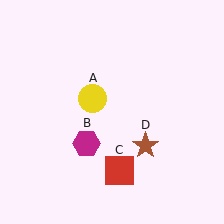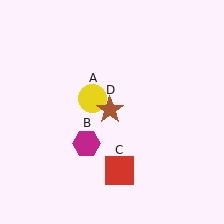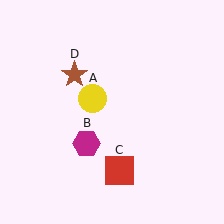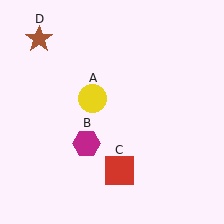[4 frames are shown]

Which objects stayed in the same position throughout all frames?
Yellow circle (object A) and magenta hexagon (object B) and red square (object C) remained stationary.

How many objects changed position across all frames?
1 object changed position: brown star (object D).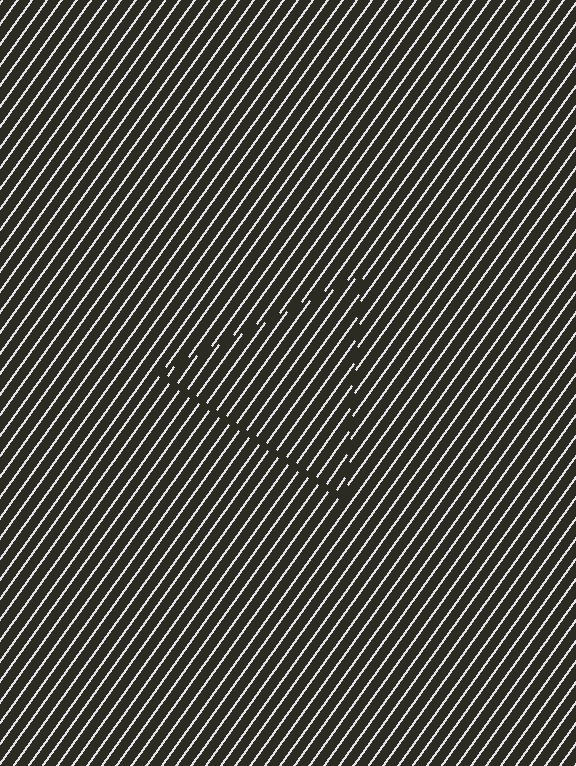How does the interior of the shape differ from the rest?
The interior of the shape contains the same grating, shifted by half a period — the contour is defined by the phase discontinuity where line-ends from the inner and outer gratings abut.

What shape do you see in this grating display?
An illusory triangle. The interior of the shape contains the same grating, shifted by half a period — the contour is defined by the phase discontinuity where line-ends from the inner and outer gratings abut.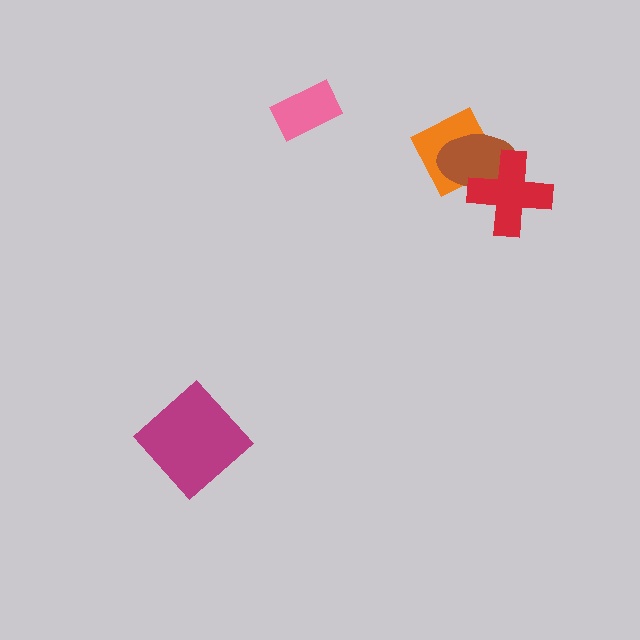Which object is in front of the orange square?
The brown ellipse is in front of the orange square.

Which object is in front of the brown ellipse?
The red cross is in front of the brown ellipse.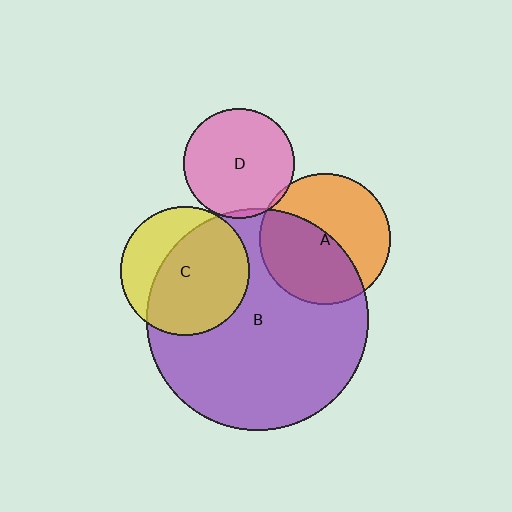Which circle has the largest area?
Circle B (purple).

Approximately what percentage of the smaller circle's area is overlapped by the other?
Approximately 5%.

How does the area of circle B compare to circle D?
Approximately 4.1 times.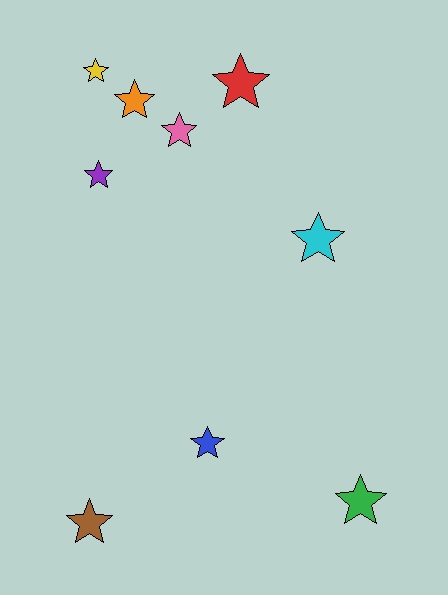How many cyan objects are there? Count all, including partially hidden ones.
There is 1 cyan object.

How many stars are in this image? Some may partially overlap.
There are 9 stars.